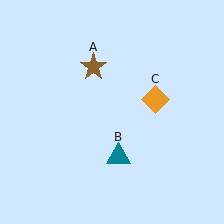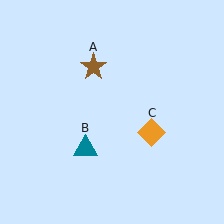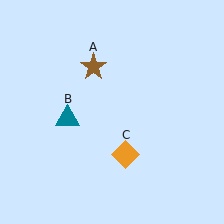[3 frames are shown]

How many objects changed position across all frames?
2 objects changed position: teal triangle (object B), orange diamond (object C).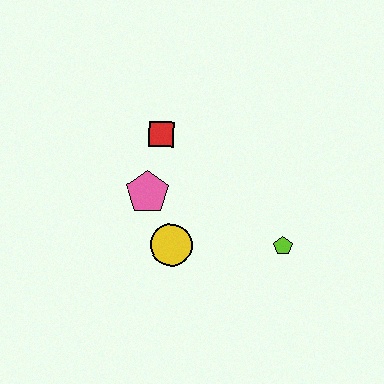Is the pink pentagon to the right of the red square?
No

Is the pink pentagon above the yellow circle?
Yes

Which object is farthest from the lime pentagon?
The red square is farthest from the lime pentagon.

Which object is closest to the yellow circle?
The pink pentagon is closest to the yellow circle.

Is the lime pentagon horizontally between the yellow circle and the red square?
No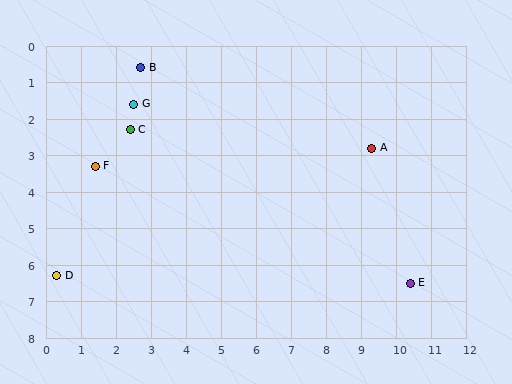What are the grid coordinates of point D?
Point D is at approximately (0.3, 6.3).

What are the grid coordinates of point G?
Point G is at approximately (2.5, 1.6).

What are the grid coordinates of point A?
Point A is at approximately (9.3, 2.8).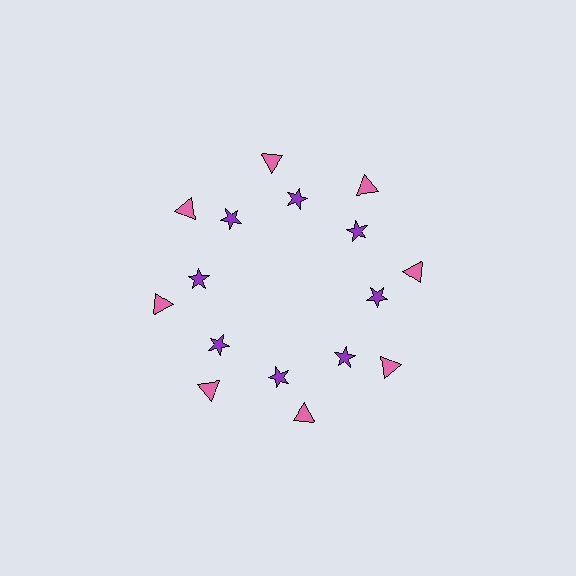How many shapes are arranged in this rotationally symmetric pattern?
There are 16 shapes, arranged in 8 groups of 2.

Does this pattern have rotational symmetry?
Yes, this pattern has 8-fold rotational symmetry. It looks the same after rotating 45 degrees around the center.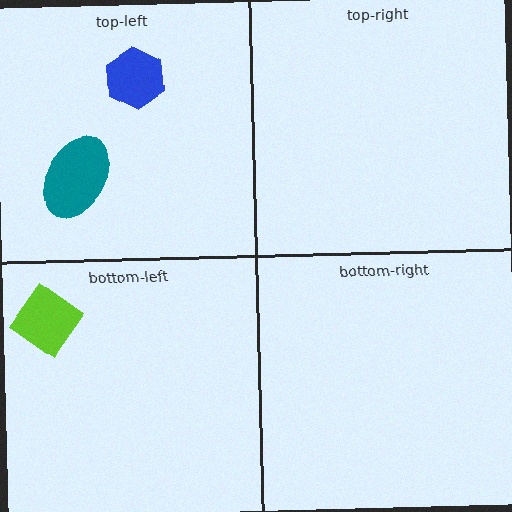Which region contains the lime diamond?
The bottom-left region.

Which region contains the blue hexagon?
The top-left region.